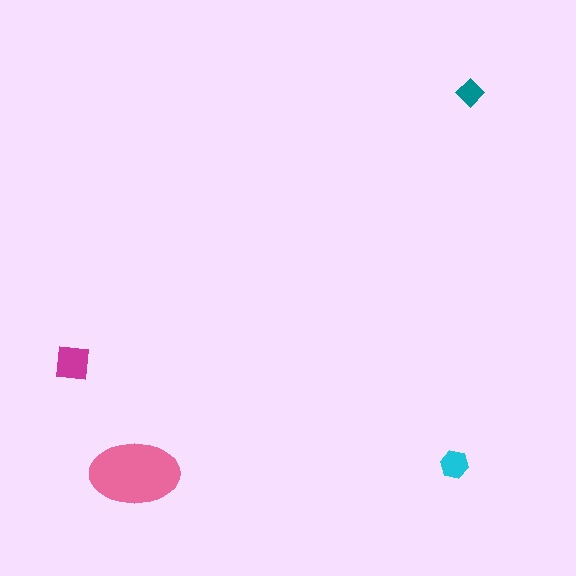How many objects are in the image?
There are 4 objects in the image.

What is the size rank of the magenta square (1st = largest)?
2nd.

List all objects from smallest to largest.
The teal diamond, the cyan hexagon, the magenta square, the pink ellipse.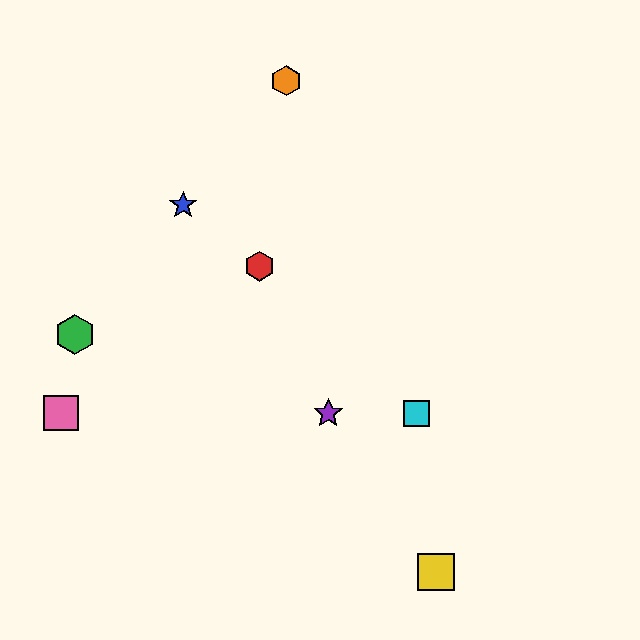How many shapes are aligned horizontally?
3 shapes (the purple star, the cyan square, the pink square) are aligned horizontally.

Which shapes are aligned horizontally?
The purple star, the cyan square, the pink square are aligned horizontally.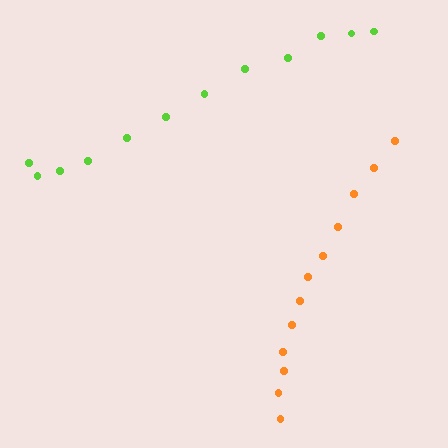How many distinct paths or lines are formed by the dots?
There are 2 distinct paths.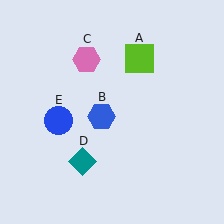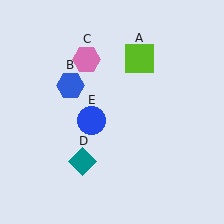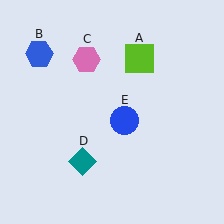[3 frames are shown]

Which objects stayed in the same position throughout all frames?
Lime square (object A) and pink hexagon (object C) and teal diamond (object D) remained stationary.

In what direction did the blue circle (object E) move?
The blue circle (object E) moved right.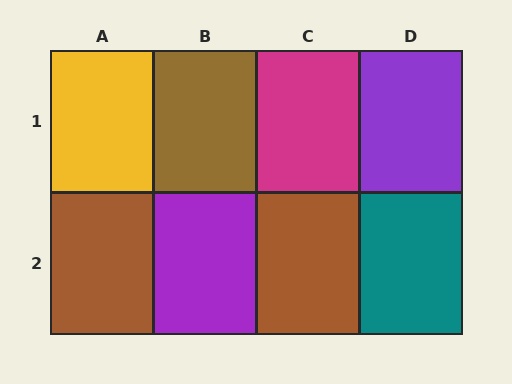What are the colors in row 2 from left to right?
Brown, purple, brown, teal.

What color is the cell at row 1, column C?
Magenta.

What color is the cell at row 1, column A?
Yellow.